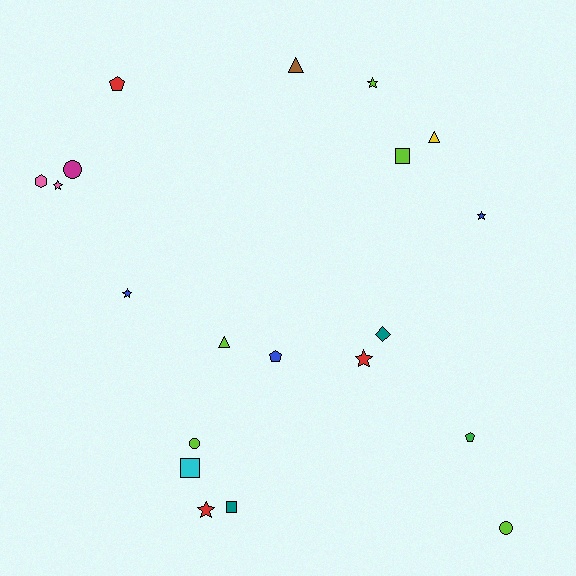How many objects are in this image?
There are 20 objects.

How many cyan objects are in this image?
There is 1 cyan object.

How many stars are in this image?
There are 6 stars.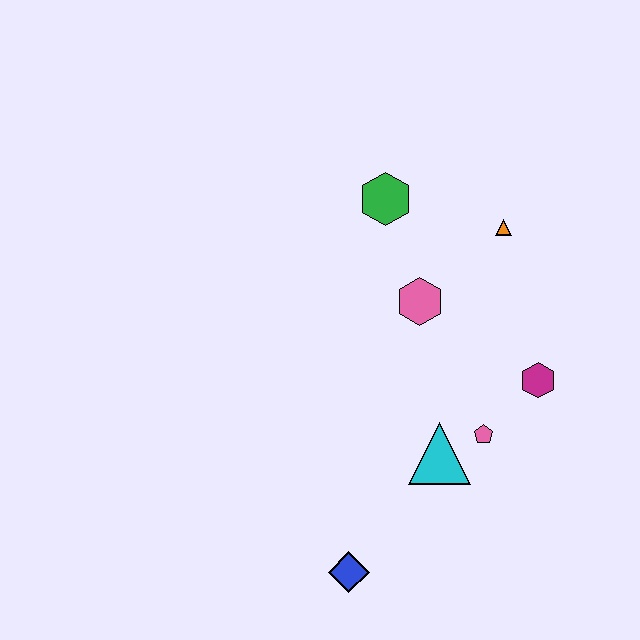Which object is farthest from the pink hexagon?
The blue diamond is farthest from the pink hexagon.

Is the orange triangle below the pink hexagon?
No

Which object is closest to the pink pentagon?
The cyan triangle is closest to the pink pentagon.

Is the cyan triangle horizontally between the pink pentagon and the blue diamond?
Yes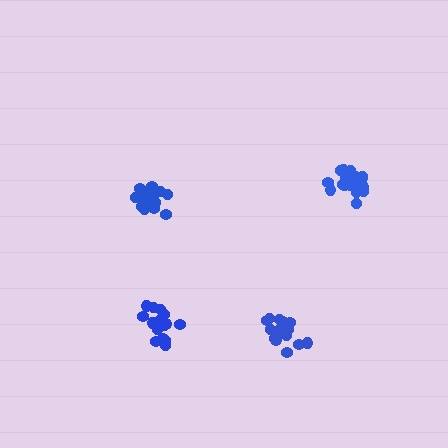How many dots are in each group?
Group 1: 21 dots, Group 2: 20 dots, Group 3: 18 dots, Group 4: 16 dots (75 total).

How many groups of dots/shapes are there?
There are 4 groups.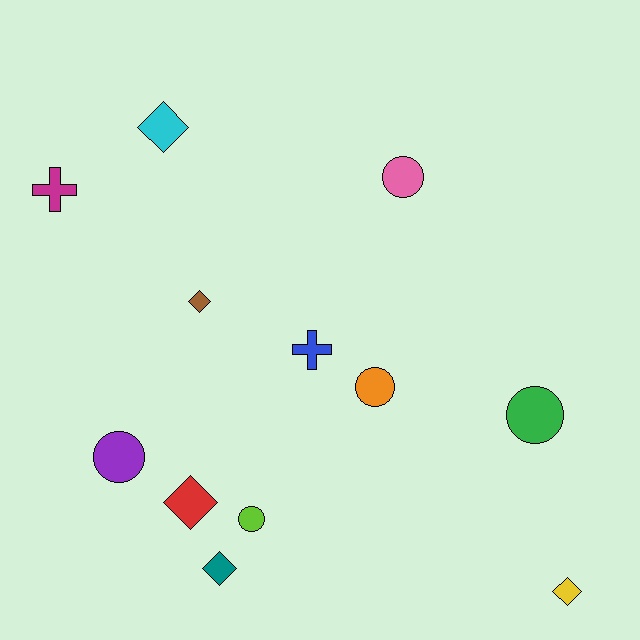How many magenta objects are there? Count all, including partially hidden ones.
There is 1 magenta object.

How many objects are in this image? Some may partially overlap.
There are 12 objects.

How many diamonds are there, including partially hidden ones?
There are 5 diamonds.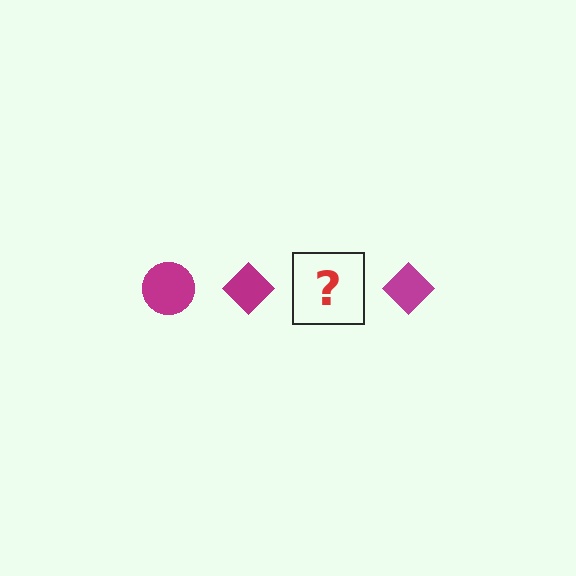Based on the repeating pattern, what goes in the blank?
The blank should be a magenta circle.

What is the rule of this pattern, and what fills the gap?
The rule is that the pattern cycles through circle, diamond shapes in magenta. The gap should be filled with a magenta circle.